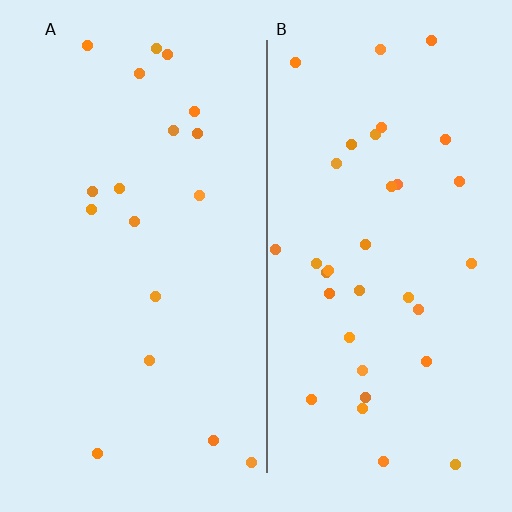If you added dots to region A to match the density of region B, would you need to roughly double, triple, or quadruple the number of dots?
Approximately double.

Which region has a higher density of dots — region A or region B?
B (the right).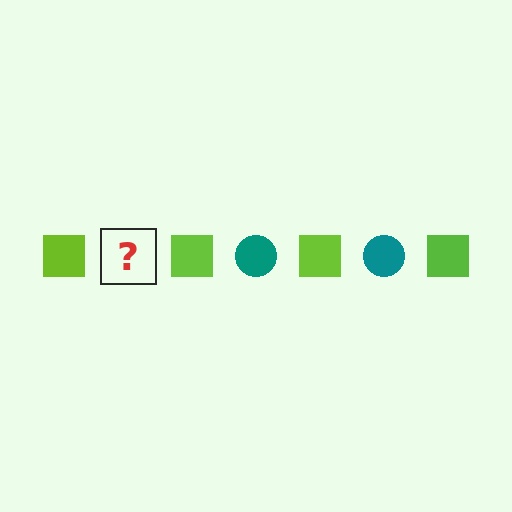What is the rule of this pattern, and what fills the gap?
The rule is that the pattern alternates between lime square and teal circle. The gap should be filled with a teal circle.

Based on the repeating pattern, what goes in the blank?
The blank should be a teal circle.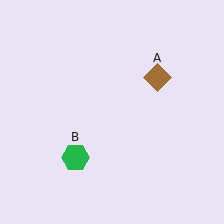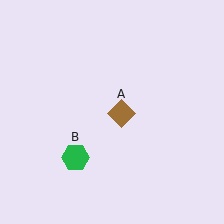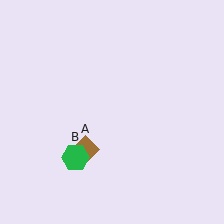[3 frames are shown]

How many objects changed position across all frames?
1 object changed position: brown diamond (object A).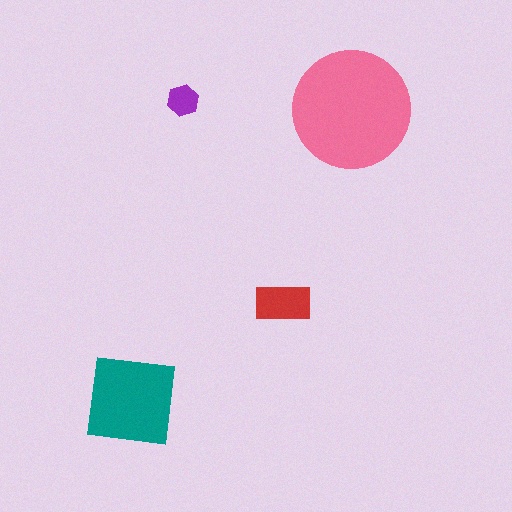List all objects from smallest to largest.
The purple hexagon, the red rectangle, the teal square, the pink circle.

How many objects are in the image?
There are 4 objects in the image.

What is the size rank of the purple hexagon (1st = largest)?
4th.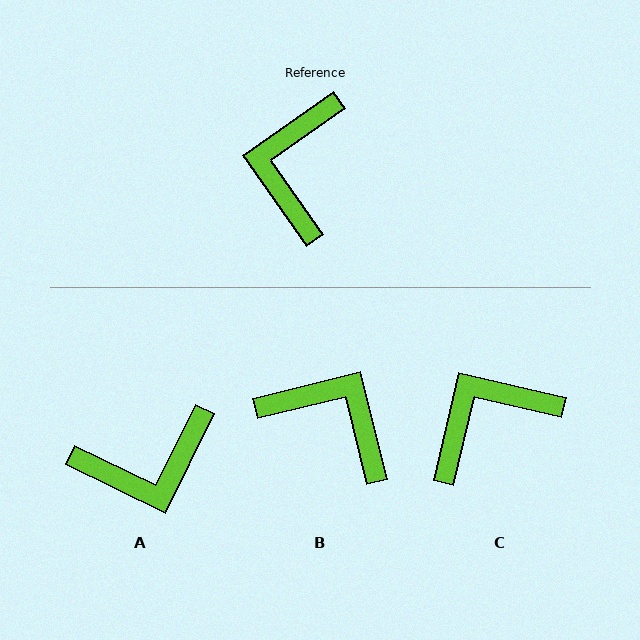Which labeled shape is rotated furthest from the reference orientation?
A, about 119 degrees away.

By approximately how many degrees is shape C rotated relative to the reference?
Approximately 48 degrees clockwise.